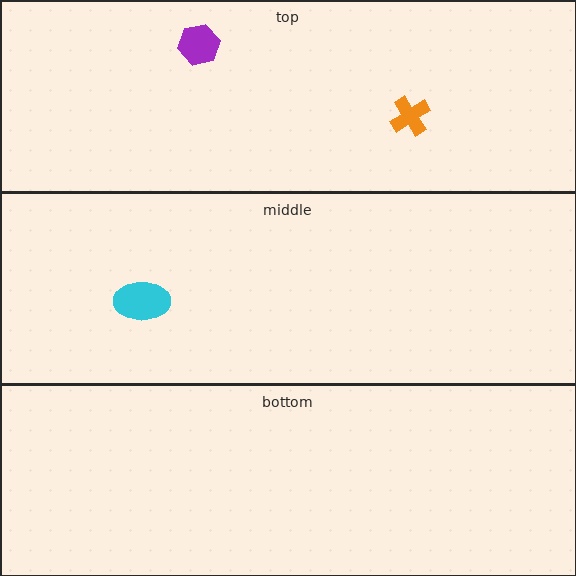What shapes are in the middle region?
The cyan ellipse.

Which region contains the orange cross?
The top region.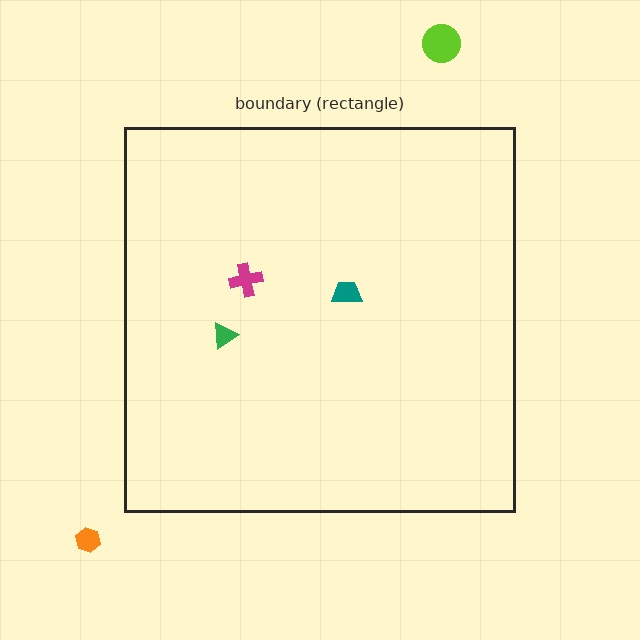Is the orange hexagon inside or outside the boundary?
Outside.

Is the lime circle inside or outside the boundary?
Outside.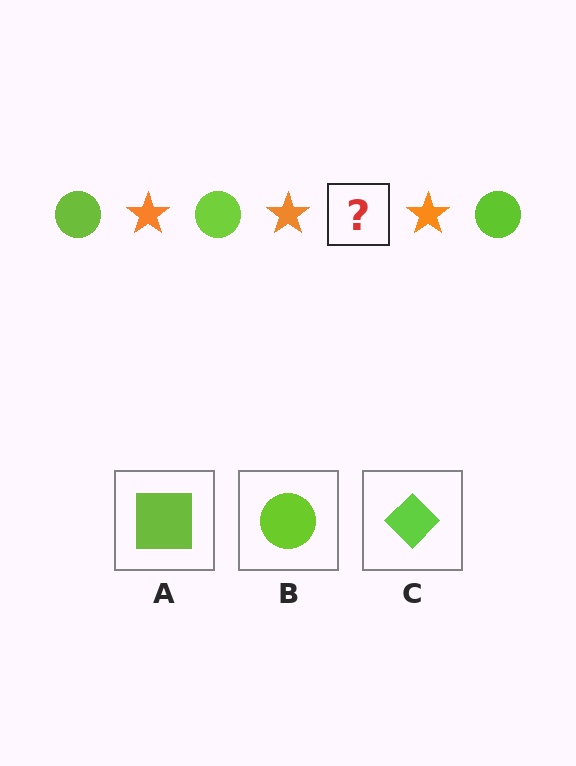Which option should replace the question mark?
Option B.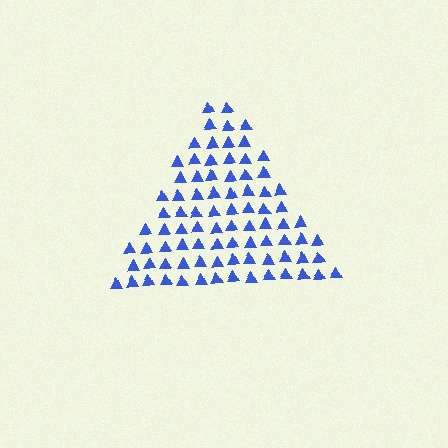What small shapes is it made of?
It is made of small triangles.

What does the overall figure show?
The overall figure shows a triangle.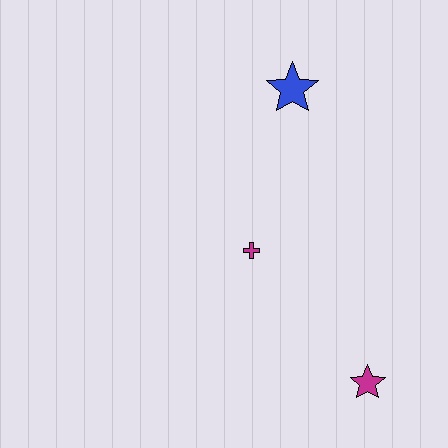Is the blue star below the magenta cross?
No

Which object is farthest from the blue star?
The magenta star is farthest from the blue star.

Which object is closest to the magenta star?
The magenta cross is closest to the magenta star.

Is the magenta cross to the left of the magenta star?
Yes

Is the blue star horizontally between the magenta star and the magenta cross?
Yes